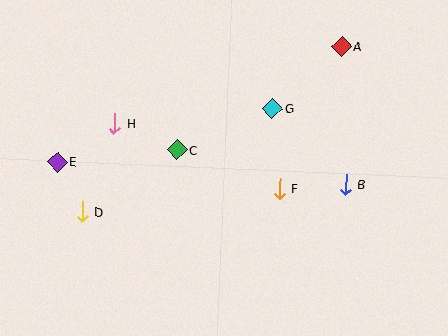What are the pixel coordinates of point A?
Point A is at (342, 46).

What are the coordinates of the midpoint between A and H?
The midpoint between A and H is at (228, 85).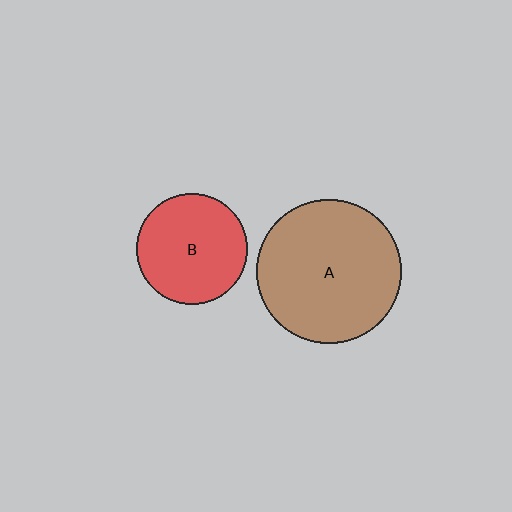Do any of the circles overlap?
No, none of the circles overlap.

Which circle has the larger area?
Circle A (brown).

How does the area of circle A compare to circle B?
Approximately 1.7 times.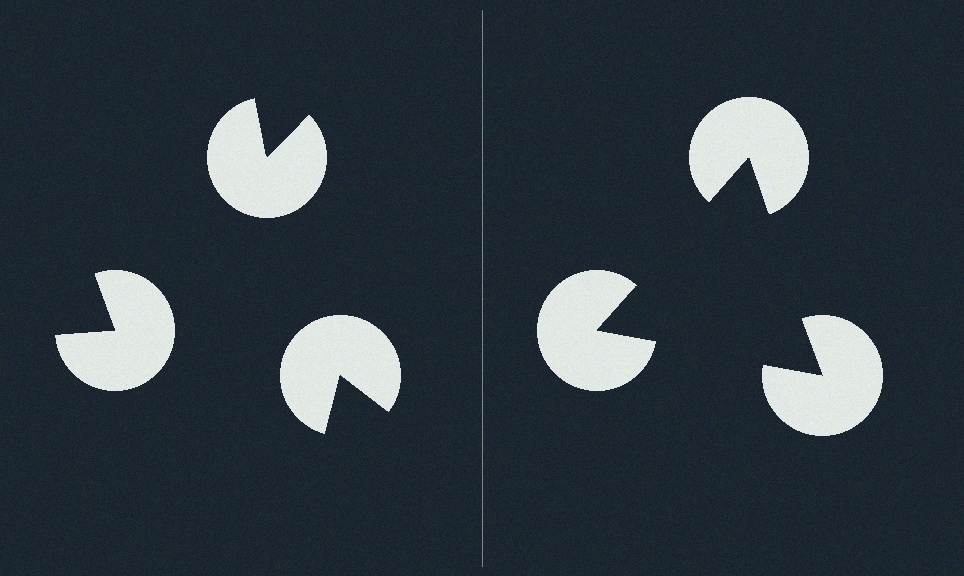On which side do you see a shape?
An illusory triangle appears on the right side. On the left side the wedge cuts are rotated, so no coherent shape forms.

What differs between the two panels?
The pac-man discs are positioned identically on both sides; only the wedge orientations differ. On the right they align to a triangle; on the left they are misaligned.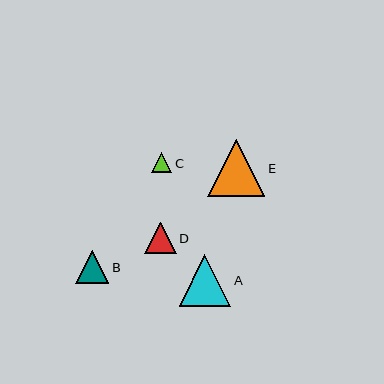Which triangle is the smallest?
Triangle C is the smallest with a size of approximately 20 pixels.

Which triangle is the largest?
Triangle E is the largest with a size of approximately 57 pixels.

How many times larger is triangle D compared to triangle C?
Triangle D is approximately 1.5 times the size of triangle C.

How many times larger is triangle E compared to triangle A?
Triangle E is approximately 1.1 times the size of triangle A.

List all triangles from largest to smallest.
From largest to smallest: E, A, B, D, C.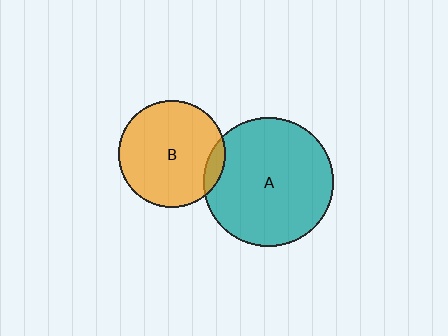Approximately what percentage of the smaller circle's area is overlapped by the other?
Approximately 10%.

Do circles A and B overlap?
Yes.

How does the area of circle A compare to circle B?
Approximately 1.5 times.